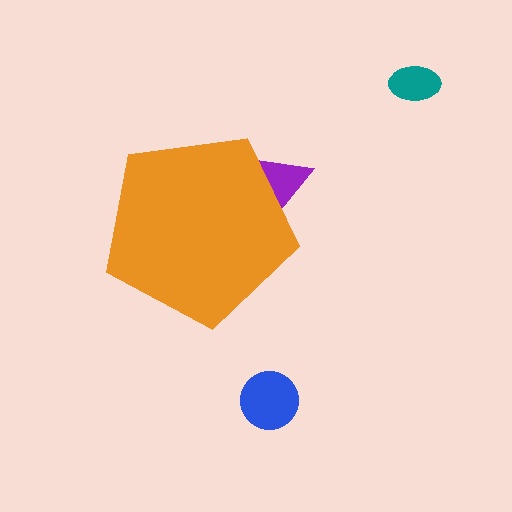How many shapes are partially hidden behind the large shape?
1 shape is partially hidden.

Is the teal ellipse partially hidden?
No, the teal ellipse is fully visible.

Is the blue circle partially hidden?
No, the blue circle is fully visible.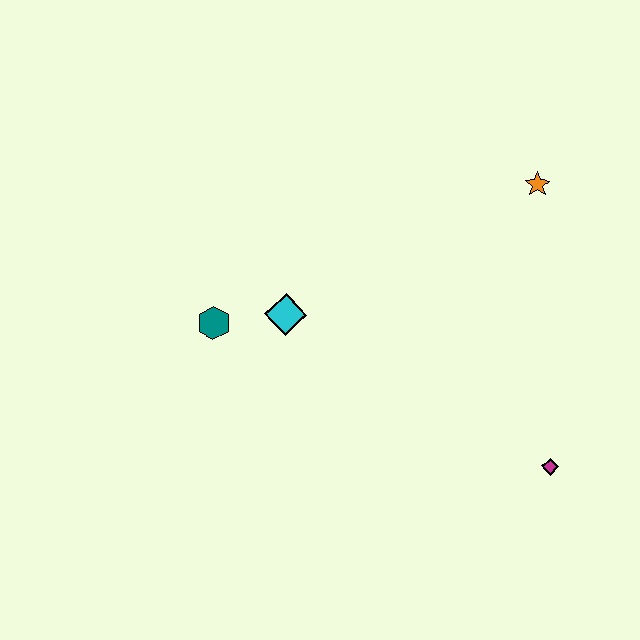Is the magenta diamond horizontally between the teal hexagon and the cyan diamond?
No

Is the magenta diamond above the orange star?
No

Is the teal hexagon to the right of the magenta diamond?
No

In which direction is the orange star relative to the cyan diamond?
The orange star is to the right of the cyan diamond.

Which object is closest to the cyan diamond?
The teal hexagon is closest to the cyan diamond.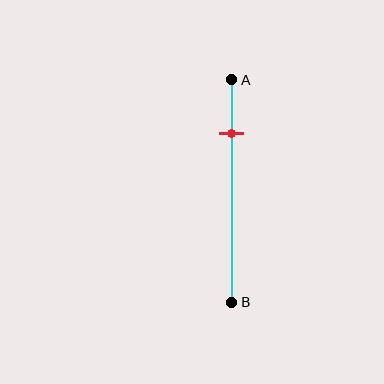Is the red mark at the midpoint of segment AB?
No, the mark is at about 25% from A, not at the 50% midpoint.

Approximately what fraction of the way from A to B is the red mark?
The red mark is approximately 25% of the way from A to B.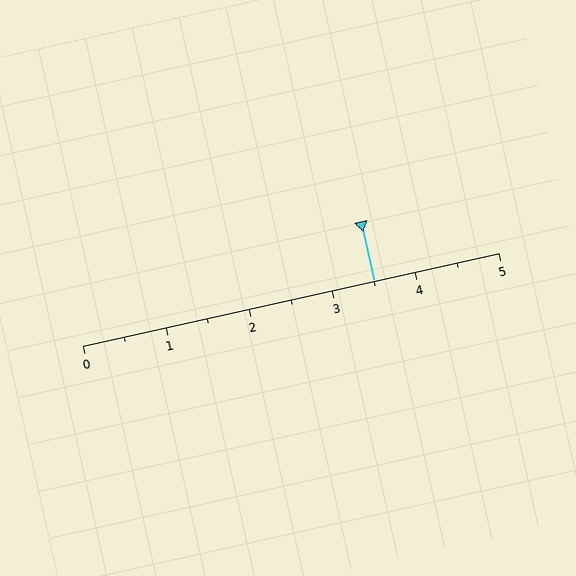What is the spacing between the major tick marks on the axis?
The major ticks are spaced 1 apart.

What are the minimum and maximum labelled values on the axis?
The axis runs from 0 to 5.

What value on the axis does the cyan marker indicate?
The marker indicates approximately 3.5.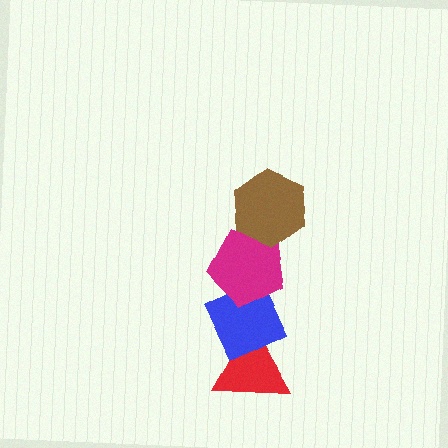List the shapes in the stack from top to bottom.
From top to bottom: the brown hexagon, the magenta pentagon, the blue diamond, the red triangle.